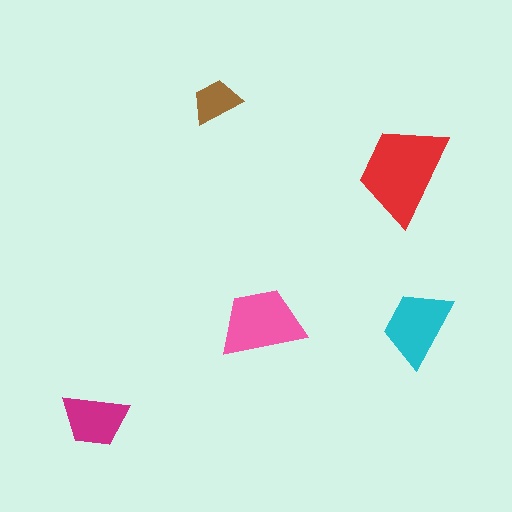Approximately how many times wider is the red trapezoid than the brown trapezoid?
About 2 times wider.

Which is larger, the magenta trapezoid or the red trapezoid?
The red one.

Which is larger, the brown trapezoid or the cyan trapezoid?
The cyan one.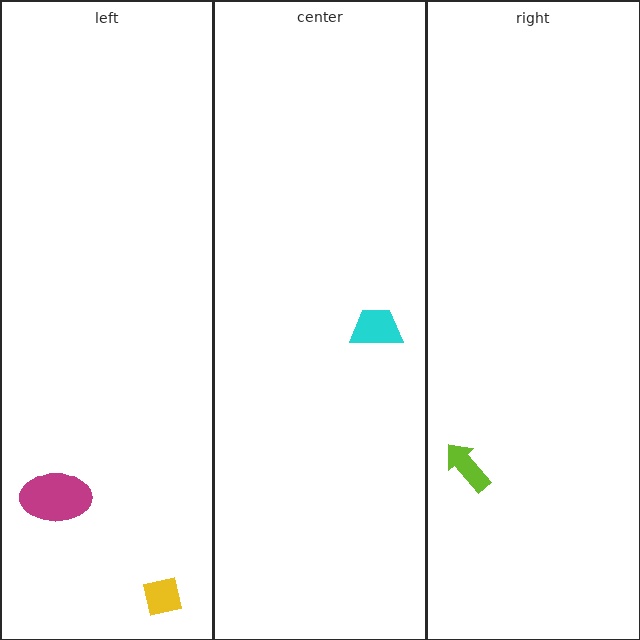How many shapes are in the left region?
2.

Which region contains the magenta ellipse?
The left region.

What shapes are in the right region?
The lime arrow.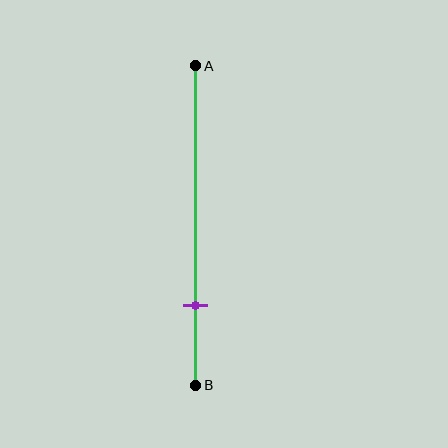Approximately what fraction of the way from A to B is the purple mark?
The purple mark is approximately 75% of the way from A to B.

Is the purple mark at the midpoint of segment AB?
No, the mark is at about 75% from A, not at the 50% midpoint.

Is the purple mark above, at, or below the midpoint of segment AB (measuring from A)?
The purple mark is below the midpoint of segment AB.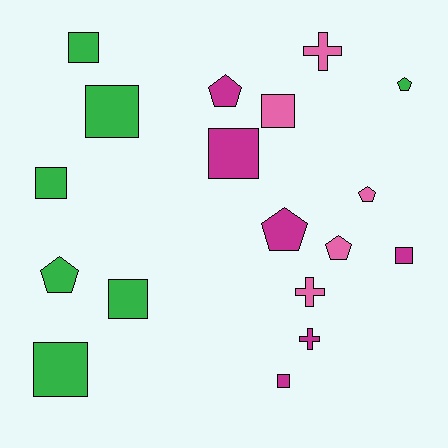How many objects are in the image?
There are 18 objects.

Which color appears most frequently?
Green, with 7 objects.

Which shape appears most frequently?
Square, with 9 objects.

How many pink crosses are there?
There are 2 pink crosses.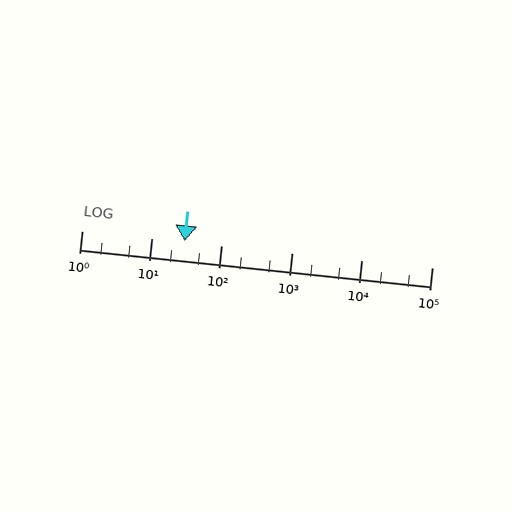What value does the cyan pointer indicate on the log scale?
The pointer indicates approximately 30.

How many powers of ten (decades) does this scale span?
The scale spans 5 decades, from 1 to 100000.